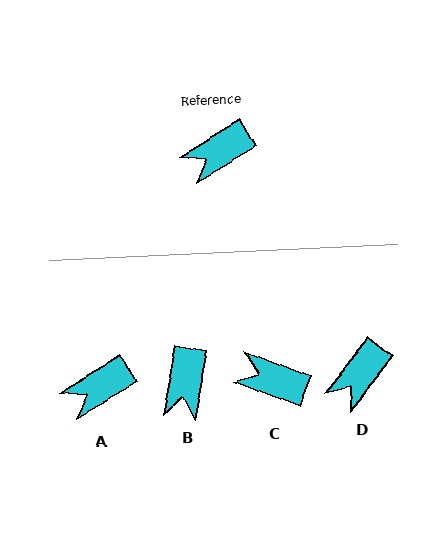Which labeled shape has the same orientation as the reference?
A.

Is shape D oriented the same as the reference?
No, it is off by about 21 degrees.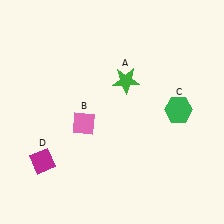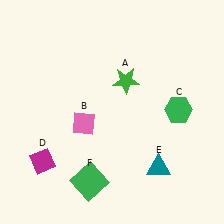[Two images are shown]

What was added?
A teal triangle (E), a green square (F) were added in Image 2.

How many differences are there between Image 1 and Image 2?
There are 2 differences between the two images.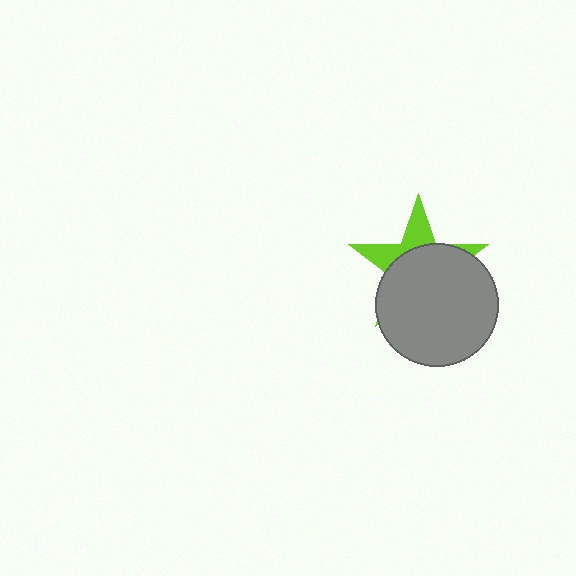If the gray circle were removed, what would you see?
You would see the complete lime star.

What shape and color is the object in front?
The object in front is a gray circle.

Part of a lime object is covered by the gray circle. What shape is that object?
It is a star.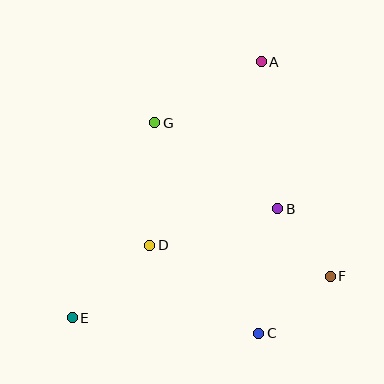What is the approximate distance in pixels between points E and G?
The distance between E and G is approximately 211 pixels.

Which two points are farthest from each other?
Points A and E are farthest from each other.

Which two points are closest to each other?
Points B and F are closest to each other.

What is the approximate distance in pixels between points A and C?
The distance between A and C is approximately 272 pixels.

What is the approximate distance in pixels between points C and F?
The distance between C and F is approximately 92 pixels.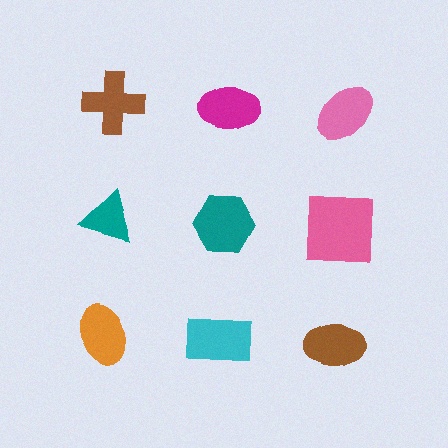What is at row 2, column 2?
A teal hexagon.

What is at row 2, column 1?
A teal triangle.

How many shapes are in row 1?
3 shapes.